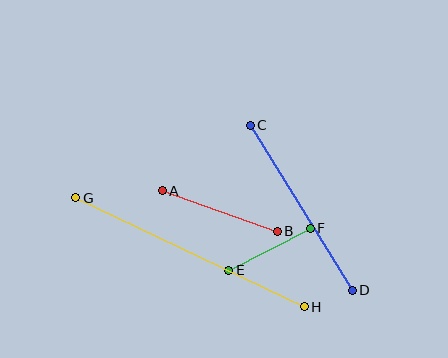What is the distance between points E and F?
The distance is approximately 92 pixels.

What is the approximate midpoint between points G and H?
The midpoint is at approximately (190, 252) pixels.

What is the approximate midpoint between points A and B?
The midpoint is at approximately (220, 211) pixels.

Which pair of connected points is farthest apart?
Points G and H are farthest apart.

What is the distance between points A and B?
The distance is approximately 122 pixels.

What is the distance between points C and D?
The distance is approximately 194 pixels.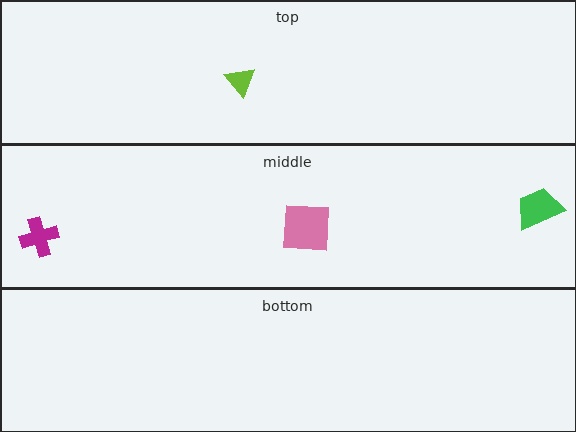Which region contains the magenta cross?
The middle region.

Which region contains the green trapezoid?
The middle region.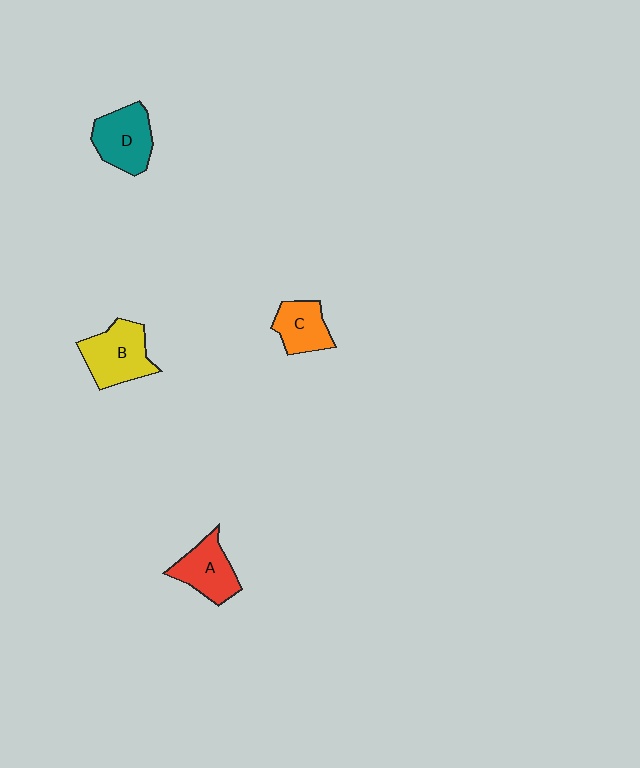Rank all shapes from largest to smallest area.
From largest to smallest: B (yellow), D (teal), A (red), C (orange).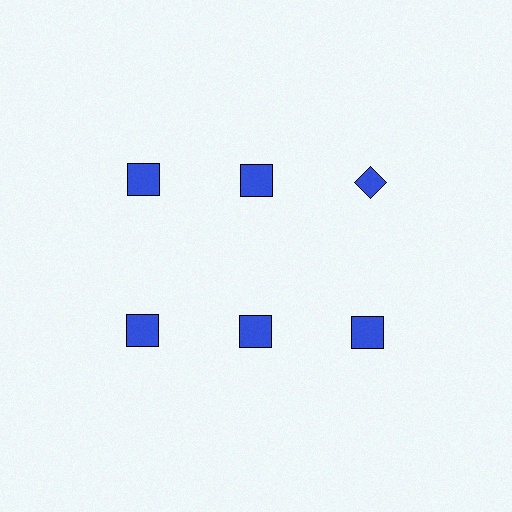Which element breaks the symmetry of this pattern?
The blue diamond in the top row, center column breaks the symmetry. All other shapes are blue squares.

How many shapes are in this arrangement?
There are 6 shapes arranged in a grid pattern.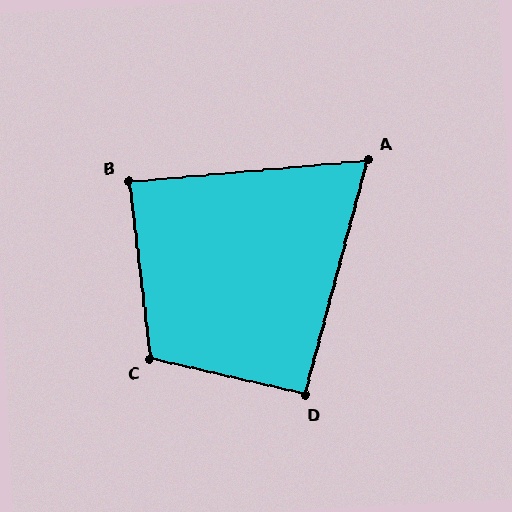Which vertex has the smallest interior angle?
A, at approximately 70 degrees.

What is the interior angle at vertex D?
Approximately 92 degrees (approximately right).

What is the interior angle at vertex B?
Approximately 88 degrees (approximately right).